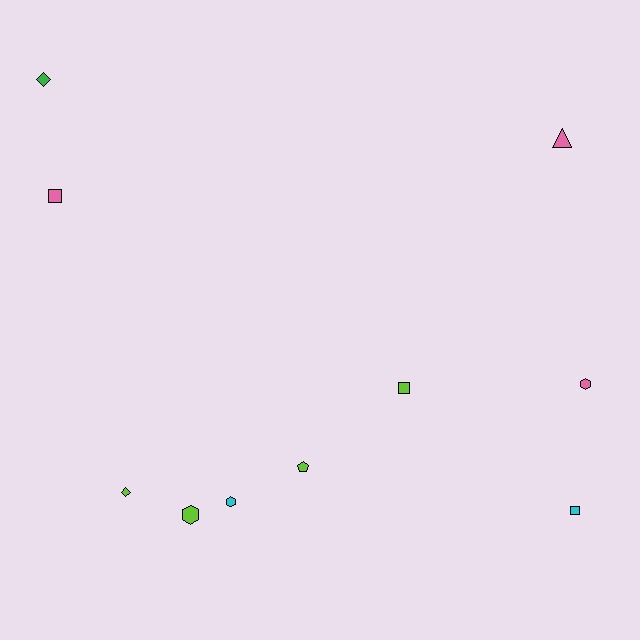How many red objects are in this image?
There are no red objects.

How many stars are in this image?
There are no stars.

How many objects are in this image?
There are 10 objects.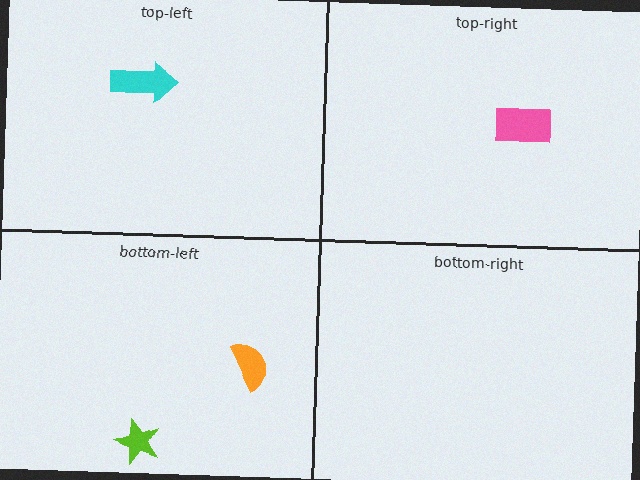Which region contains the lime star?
The bottom-left region.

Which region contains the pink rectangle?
The top-right region.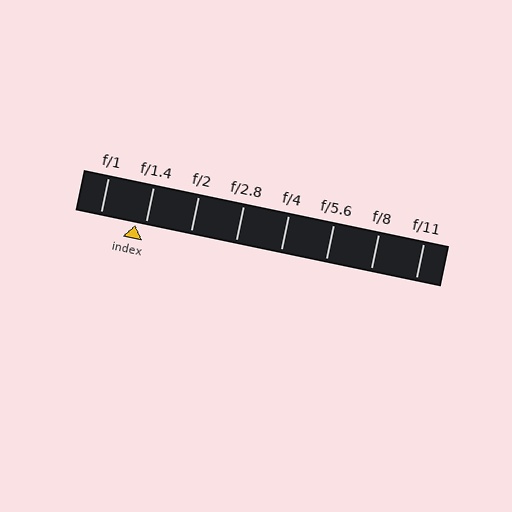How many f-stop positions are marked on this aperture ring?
There are 8 f-stop positions marked.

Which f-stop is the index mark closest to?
The index mark is closest to f/1.4.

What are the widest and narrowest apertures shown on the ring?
The widest aperture shown is f/1 and the narrowest is f/11.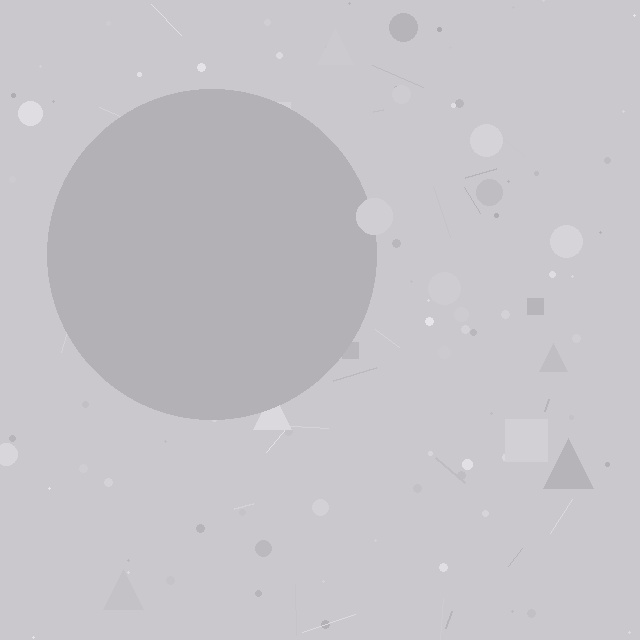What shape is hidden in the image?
A circle is hidden in the image.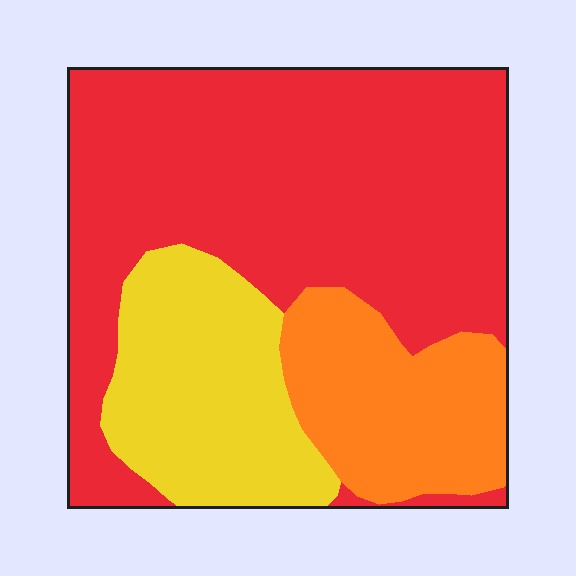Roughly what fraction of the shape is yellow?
Yellow covers 22% of the shape.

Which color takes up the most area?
Red, at roughly 60%.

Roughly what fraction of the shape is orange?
Orange covers about 20% of the shape.